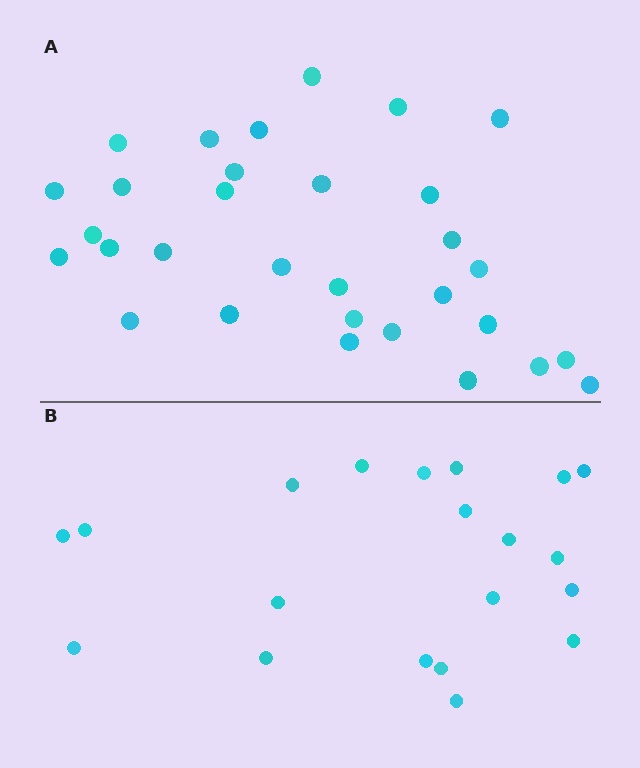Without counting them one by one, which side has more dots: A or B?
Region A (the top region) has more dots.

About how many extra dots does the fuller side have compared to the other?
Region A has roughly 12 or so more dots than region B.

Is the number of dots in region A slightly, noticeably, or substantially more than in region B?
Region A has substantially more. The ratio is roughly 1.6 to 1.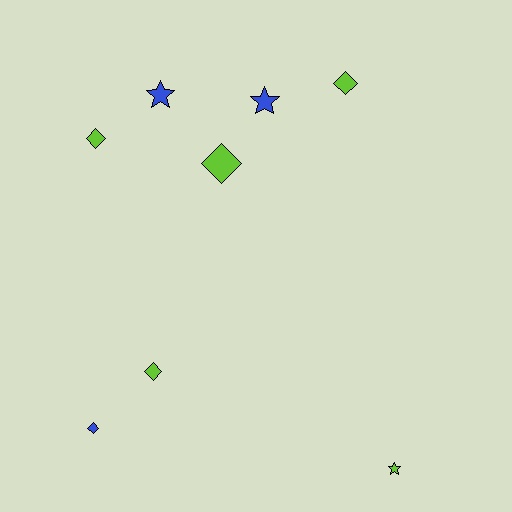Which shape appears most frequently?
Diamond, with 5 objects.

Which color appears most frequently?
Lime, with 5 objects.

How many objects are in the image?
There are 8 objects.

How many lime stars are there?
There is 1 lime star.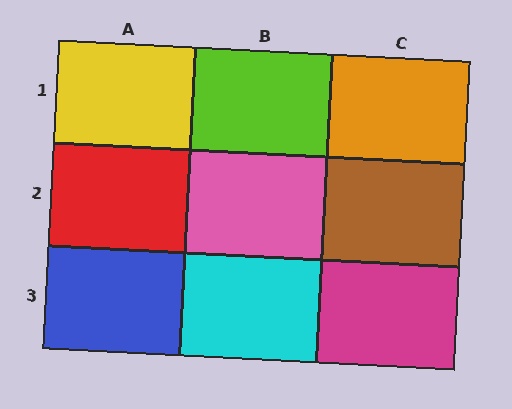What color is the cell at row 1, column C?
Orange.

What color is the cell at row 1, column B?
Lime.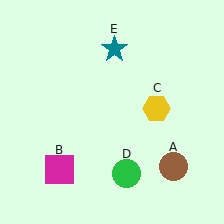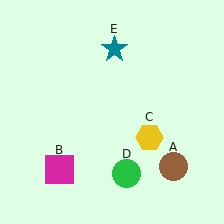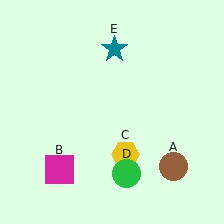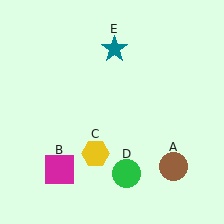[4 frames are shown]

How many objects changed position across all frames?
1 object changed position: yellow hexagon (object C).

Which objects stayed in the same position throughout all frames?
Brown circle (object A) and magenta square (object B) and green circle (object D) and teal star (object E) remained stationary.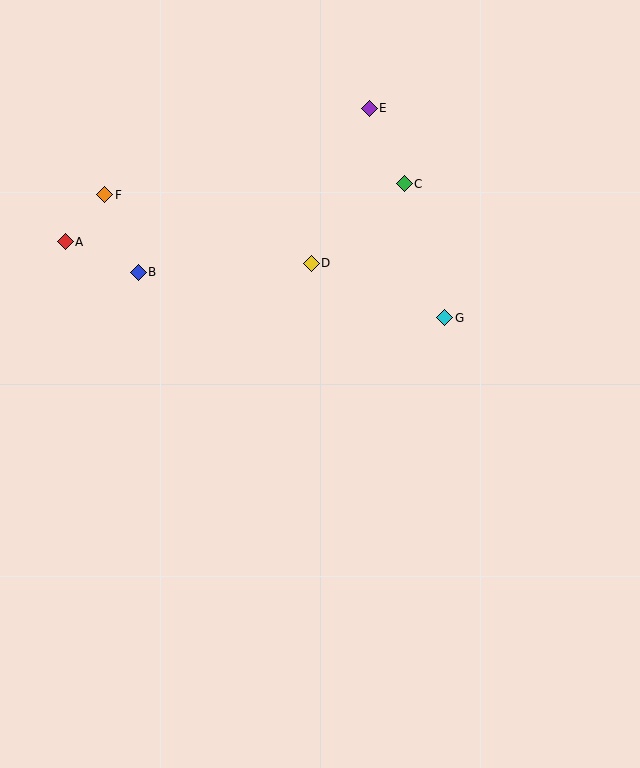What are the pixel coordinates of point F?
Point F is at (105, 195).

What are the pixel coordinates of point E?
Point E is at (369, 108).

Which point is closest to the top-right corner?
Point E is closest to the top-right corner.